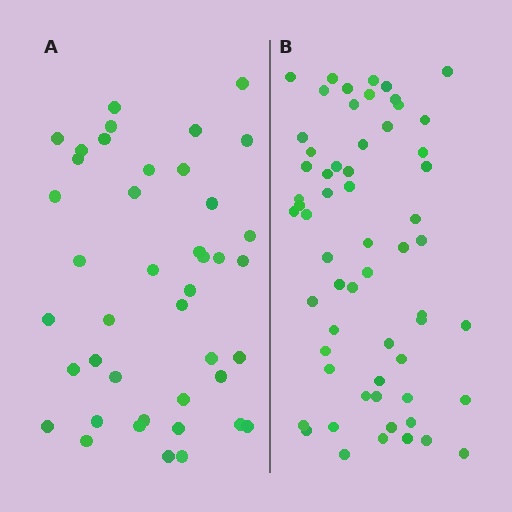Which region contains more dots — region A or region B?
Region B (the right region) has more dots.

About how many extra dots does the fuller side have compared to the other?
Region B has approximately 20 more dots than region A.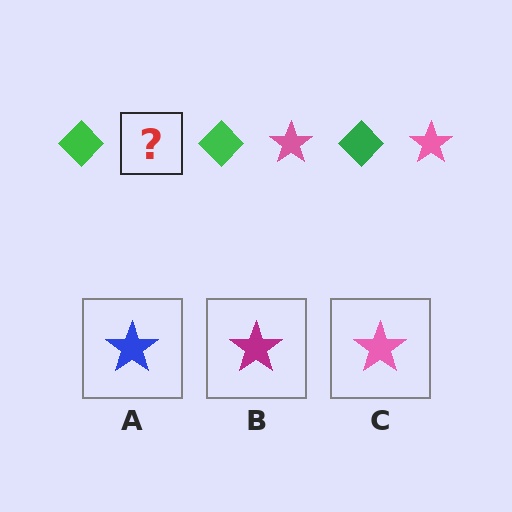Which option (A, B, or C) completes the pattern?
C.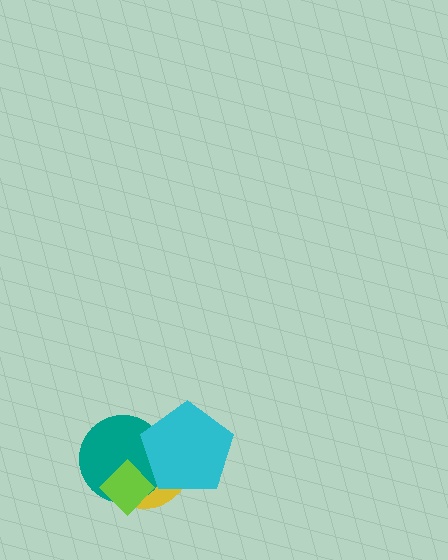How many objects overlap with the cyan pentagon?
2 objects overlap with the cyan pentagon.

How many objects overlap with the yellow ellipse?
3 objects overlap with the yellow ellipse.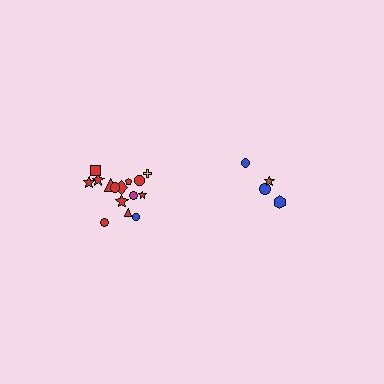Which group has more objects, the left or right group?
The left group.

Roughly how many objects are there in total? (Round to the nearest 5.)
Roughly 20 objects in total.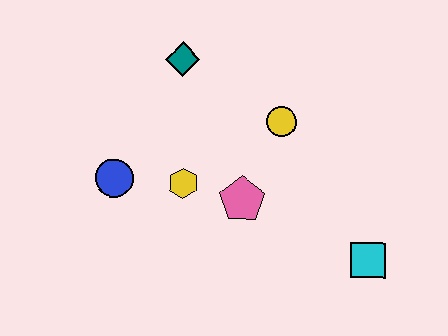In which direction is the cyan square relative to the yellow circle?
The cyan square is below the yellow circle.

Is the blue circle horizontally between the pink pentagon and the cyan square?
No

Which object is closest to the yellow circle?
The pink pentagon is closest to the yellow circle.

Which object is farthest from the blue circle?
The cyan square is farthest from the blue circle.